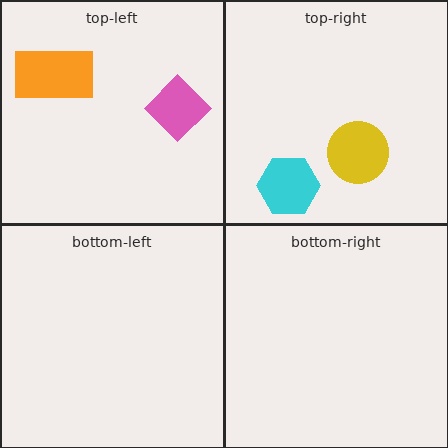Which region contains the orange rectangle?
The top-left region.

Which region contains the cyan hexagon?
The top-right region.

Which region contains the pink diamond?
The top-left region.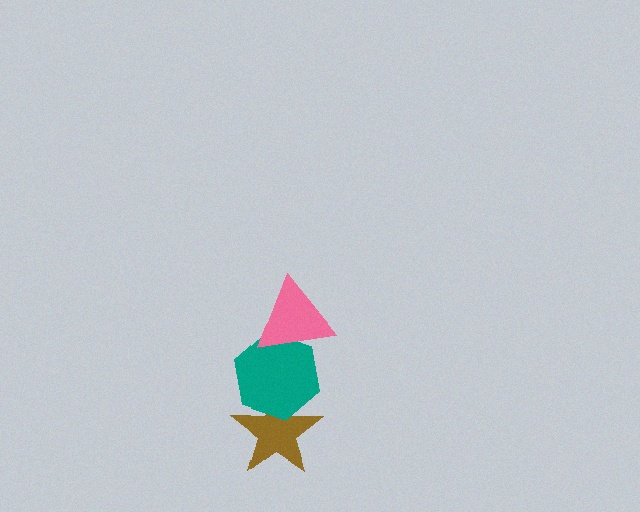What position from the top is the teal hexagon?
The teal hexagon is 2nd from the top.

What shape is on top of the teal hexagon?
The pink triangle is on top of the teal hexagon.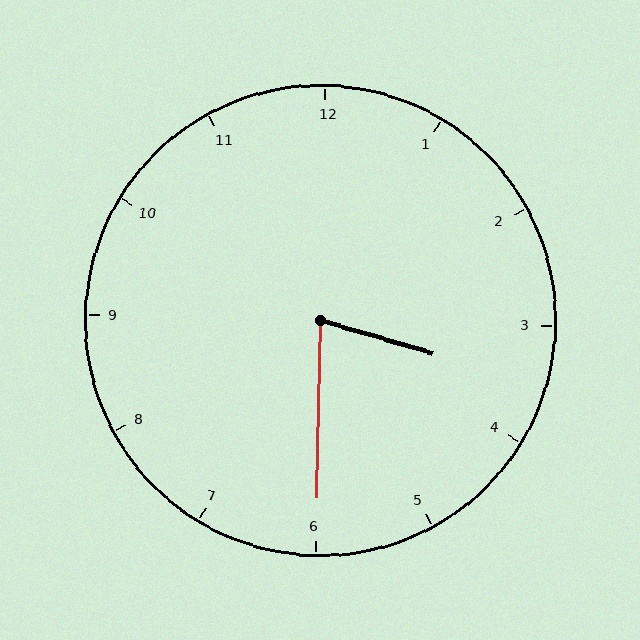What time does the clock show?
3:30.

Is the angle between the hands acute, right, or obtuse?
It is acute.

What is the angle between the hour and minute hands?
Approximately 75 degrees.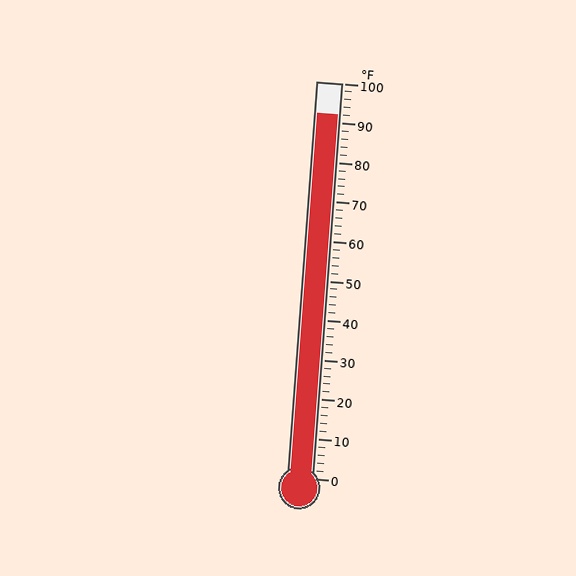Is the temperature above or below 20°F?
The temperature is above 20°F.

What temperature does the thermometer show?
The thermometer shows approximately 92°F.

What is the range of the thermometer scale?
The thermometer scale ranges from 0°F to 100°F.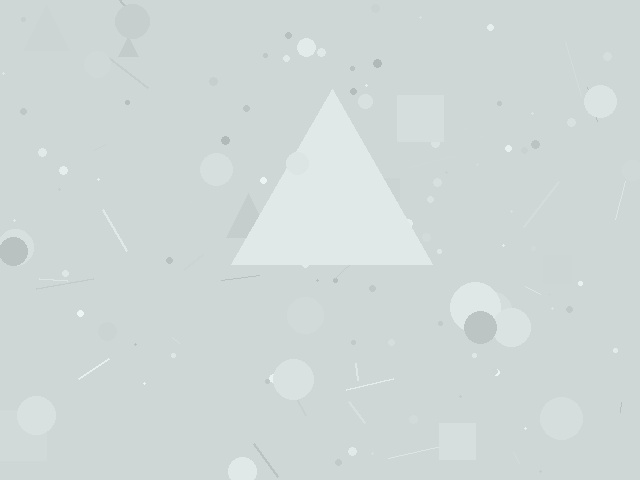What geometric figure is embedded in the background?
A triangle is embedded in the background.